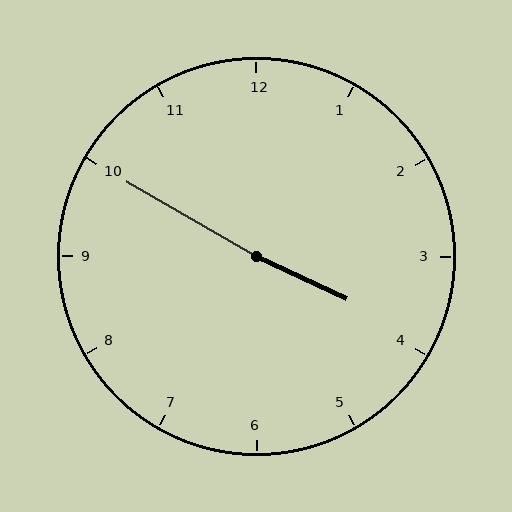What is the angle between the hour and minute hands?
Approximately 175 degrees.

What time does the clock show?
3:50.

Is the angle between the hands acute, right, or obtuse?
It is obtuse.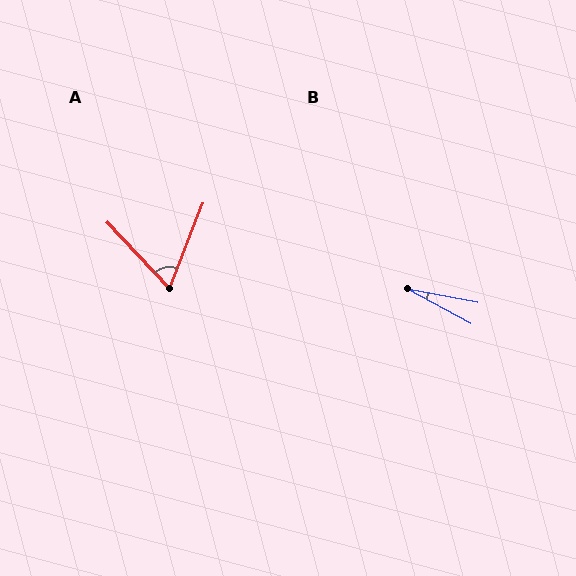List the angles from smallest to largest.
B (18°), A (64°).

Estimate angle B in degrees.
Approximately 18 degrees.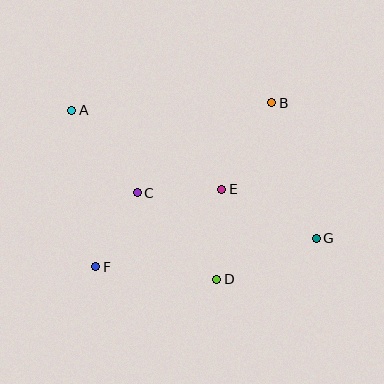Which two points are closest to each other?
Points C and E are closest to each other.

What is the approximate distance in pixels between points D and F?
The distance between D and F is approximately 121 pixels.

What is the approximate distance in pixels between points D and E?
The distance between D and E is approximately 90 pixels.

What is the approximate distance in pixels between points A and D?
The distance between A and D is approximately 222 pixels.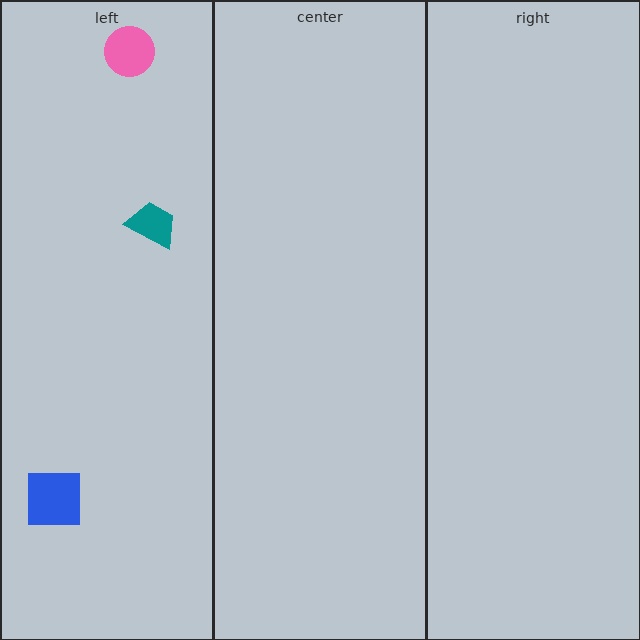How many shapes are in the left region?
3.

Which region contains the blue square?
The left region.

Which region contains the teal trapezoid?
The left region.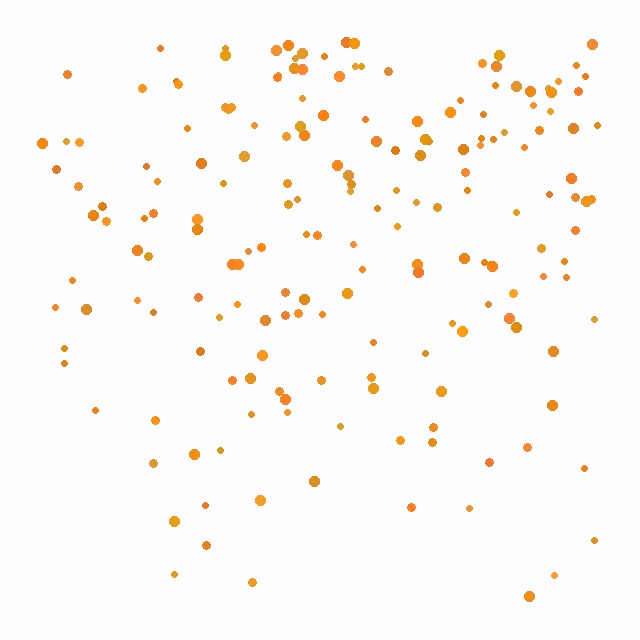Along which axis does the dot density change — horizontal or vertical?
Vertical.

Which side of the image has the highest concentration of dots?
The top.